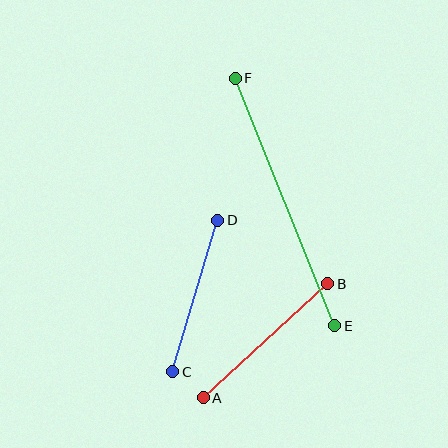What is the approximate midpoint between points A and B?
The midpoint is at approximately (265, 341) pixels.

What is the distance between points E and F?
The distance is approximately 266 pixels.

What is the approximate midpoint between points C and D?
The midpoint is at approximately (195, 296) pixels.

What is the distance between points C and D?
The distance is approximately 158 pixels.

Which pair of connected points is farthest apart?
Points E and F are farthest apart.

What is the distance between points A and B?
The distance is approximately 169 pixels.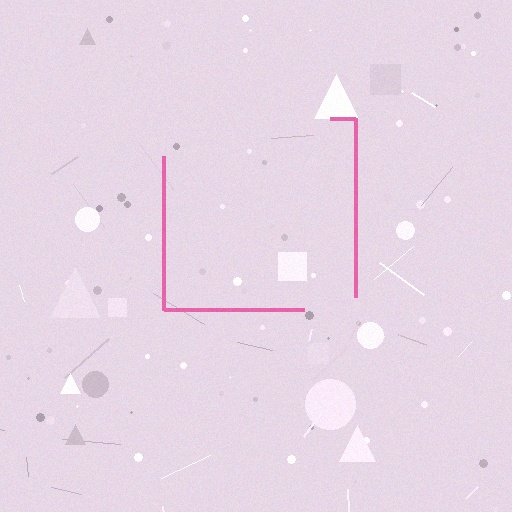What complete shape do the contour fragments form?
The contour fragments form a square.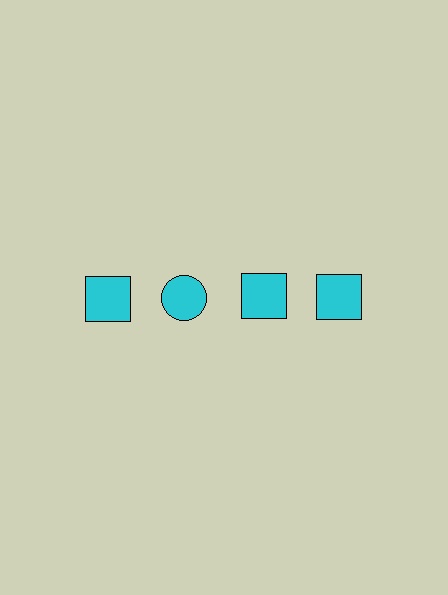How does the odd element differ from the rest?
It has a different shape: circle instead of square.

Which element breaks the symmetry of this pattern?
The cyan circle in the top row, second from left column breaks the symmetry. All other shapes are cyan squares.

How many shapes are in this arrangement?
There are 4 shapes arranged in a grid pattern.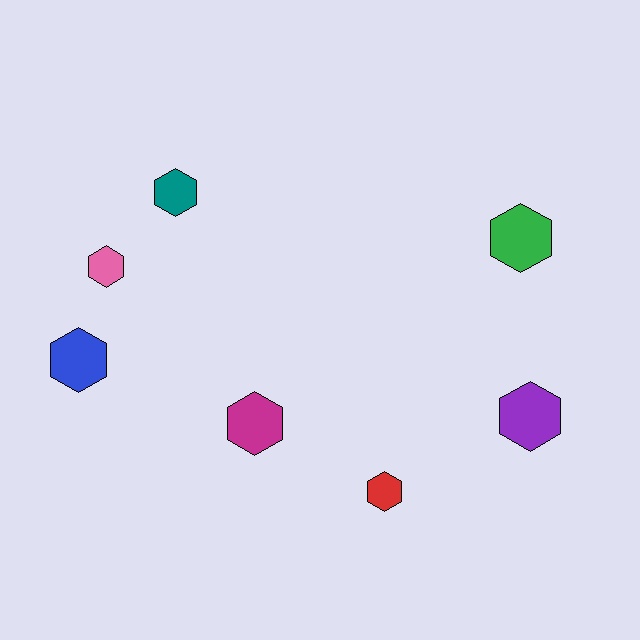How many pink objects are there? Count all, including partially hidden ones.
There is 1 pink object.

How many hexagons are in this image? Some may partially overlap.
There are 7 hexagons.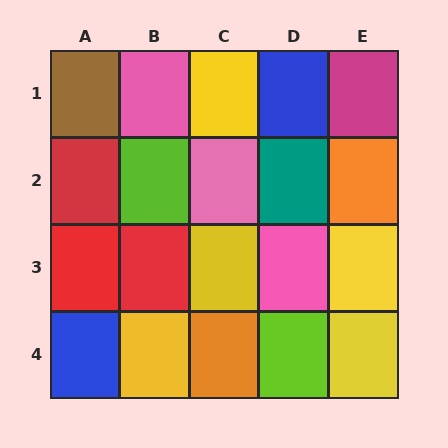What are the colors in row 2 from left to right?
Red, lime, pink, teal, orange.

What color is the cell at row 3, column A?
Red.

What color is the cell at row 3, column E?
Yellow.